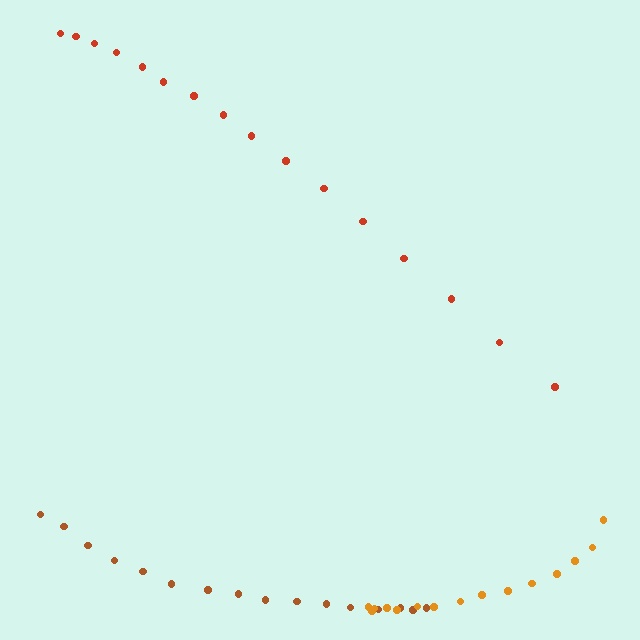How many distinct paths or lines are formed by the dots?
There are 3 distinct paths.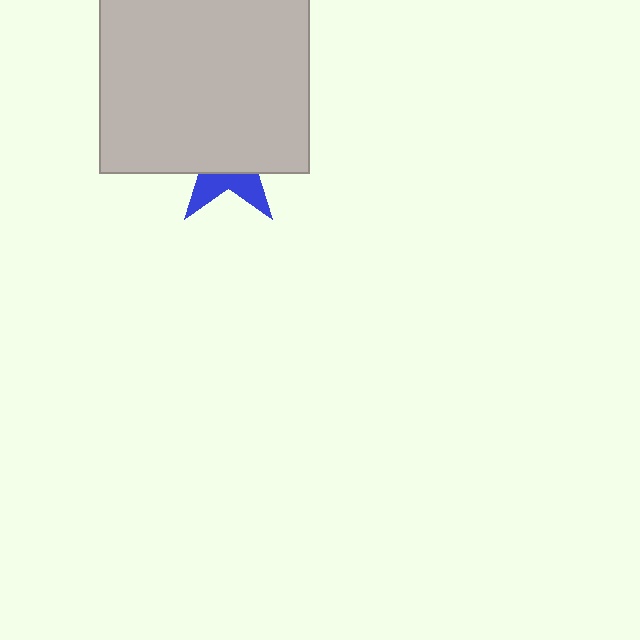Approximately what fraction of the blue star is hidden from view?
Roughly 68% of the blue star is hidden behind the light gray rectangle.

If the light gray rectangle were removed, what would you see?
You would see the complete blue star.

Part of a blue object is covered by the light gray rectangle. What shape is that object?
It is a star.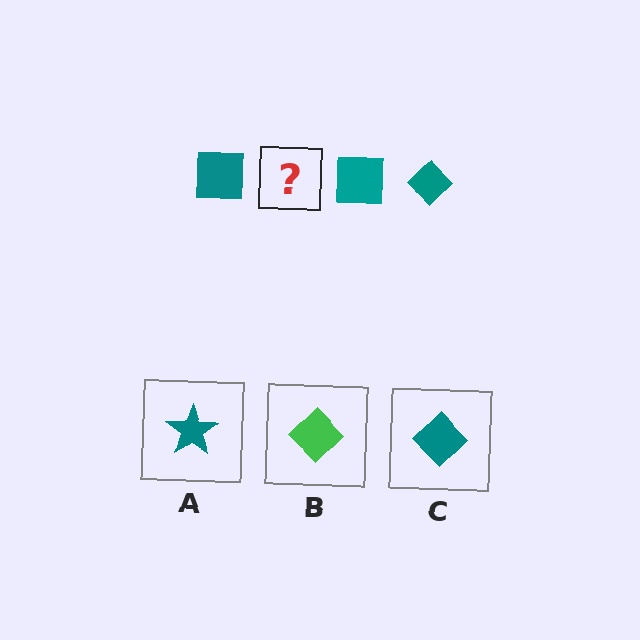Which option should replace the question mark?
Option C.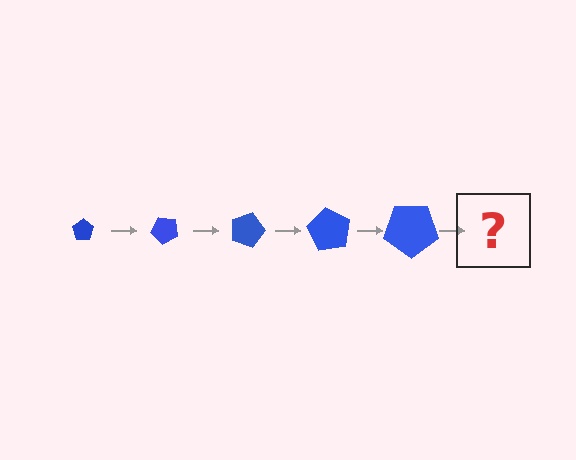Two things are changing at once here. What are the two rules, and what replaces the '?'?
The two rules are that the pentagon grows larger each step and it rotates 45 degrees each step. The '?' should be a pentagon, larger than the previous one and rotated 225 degrees from the start.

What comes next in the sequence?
The next element should be a pentagon, larger than the previous one and rotated 225 degrees from the start.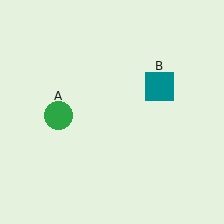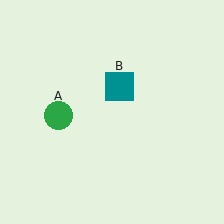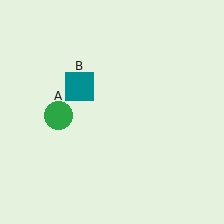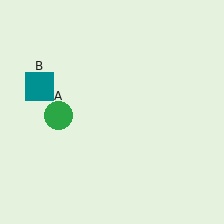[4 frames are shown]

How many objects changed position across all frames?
1 object changed position: teal square (object B).